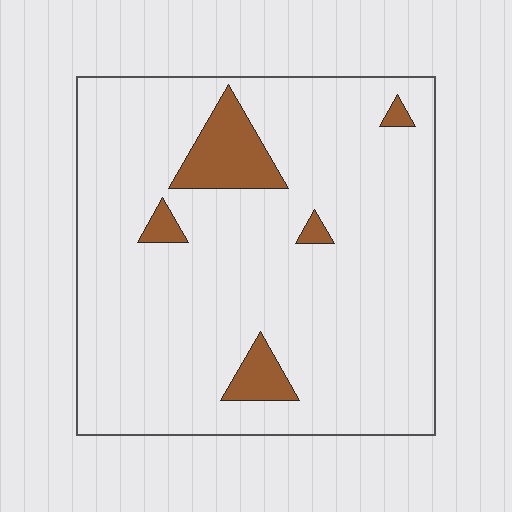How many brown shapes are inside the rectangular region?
5.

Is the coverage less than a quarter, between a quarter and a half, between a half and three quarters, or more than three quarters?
Less than a quarter.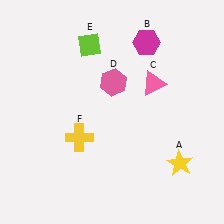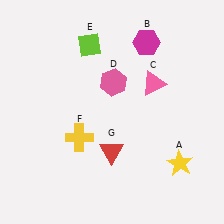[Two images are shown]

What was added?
A red triangle (G) was added in Image 2.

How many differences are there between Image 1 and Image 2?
There is 1 difference between the two images.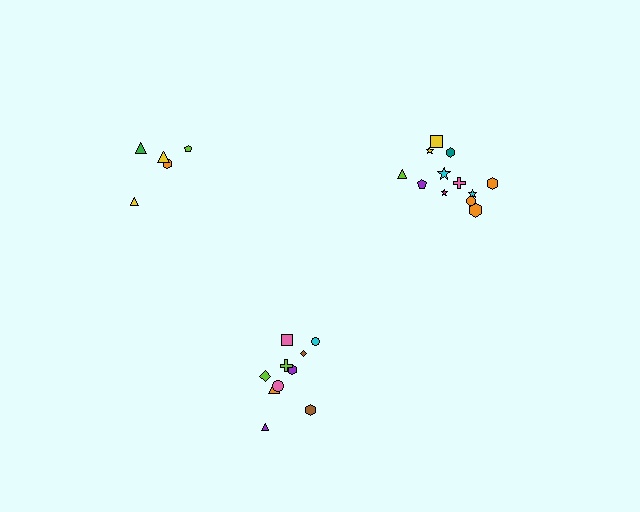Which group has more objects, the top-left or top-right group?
The top-right group.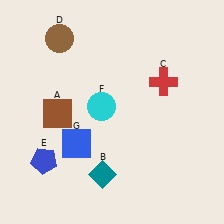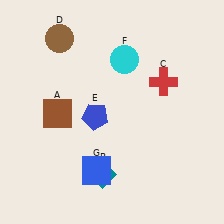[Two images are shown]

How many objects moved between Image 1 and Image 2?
3 objects moved between the two images.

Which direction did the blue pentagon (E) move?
The blue pentagon (E) moved right.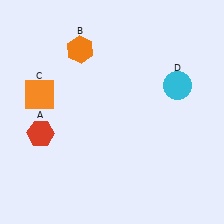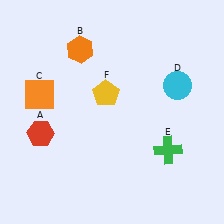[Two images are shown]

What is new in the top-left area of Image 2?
A yellow pentagon (F) was added in the top-left area of Image 2.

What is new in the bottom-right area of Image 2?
A green cross (E) was added in the bottom-right area of Image 2.